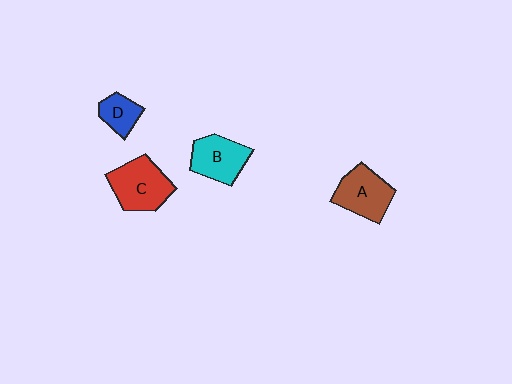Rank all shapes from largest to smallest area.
From largest to smallest: C (red), A (brown), B (cyan), D (blue).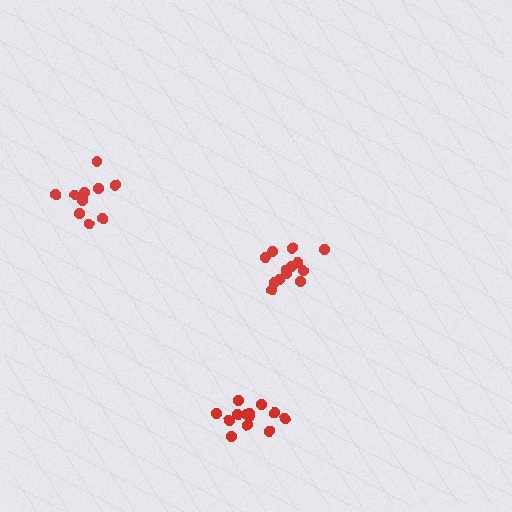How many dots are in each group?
Group 1: 13 dots, Group 2: 10 dots, Group 3: 13 dots (36 total).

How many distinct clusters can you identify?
There are 3 distinct clusters.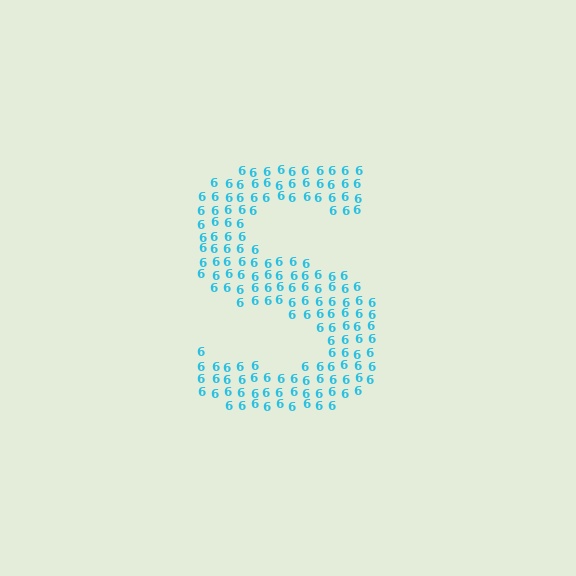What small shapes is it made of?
It is made of small digit 6's.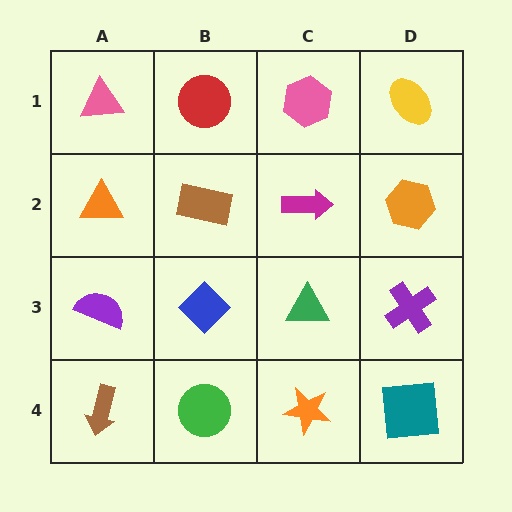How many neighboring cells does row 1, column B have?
3.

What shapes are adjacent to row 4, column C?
A green triangle (row 3, column C), a green circle (row 4, column B), a teal square (row 4, column D).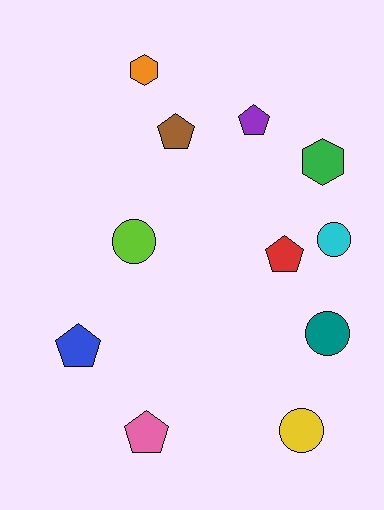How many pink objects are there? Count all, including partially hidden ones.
There is 1 pink object.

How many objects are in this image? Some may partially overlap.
There are 11 objects.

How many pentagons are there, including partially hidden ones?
There are 5 pentagons.